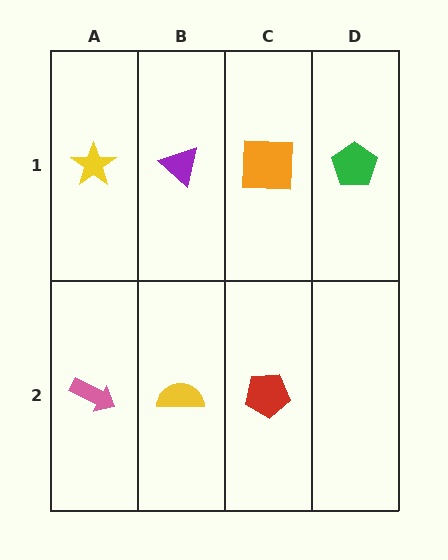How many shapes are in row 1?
4 shapes.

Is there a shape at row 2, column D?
No, that cell is empty.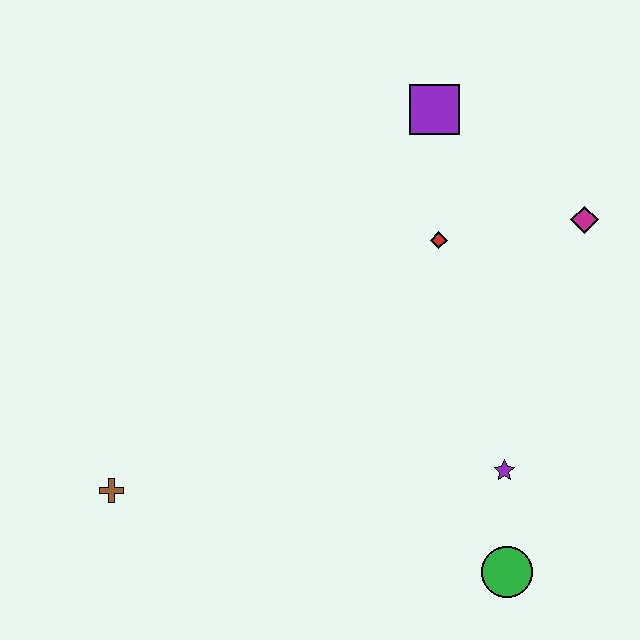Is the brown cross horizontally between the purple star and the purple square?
No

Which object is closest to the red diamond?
The purple square is closest to the red diamond.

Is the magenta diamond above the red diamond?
Yes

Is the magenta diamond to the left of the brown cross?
No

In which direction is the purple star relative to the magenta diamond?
The purple star is below the magenta diamond.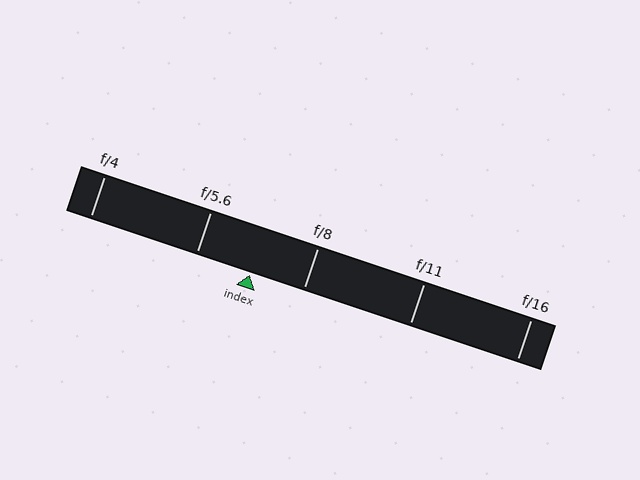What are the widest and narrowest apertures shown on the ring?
The widest aperture shown is f/4 and the narrowest is f/16.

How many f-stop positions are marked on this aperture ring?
There are 5 f-stop positions marked.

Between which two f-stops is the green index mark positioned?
The index mark is between f/5.6 and f/8.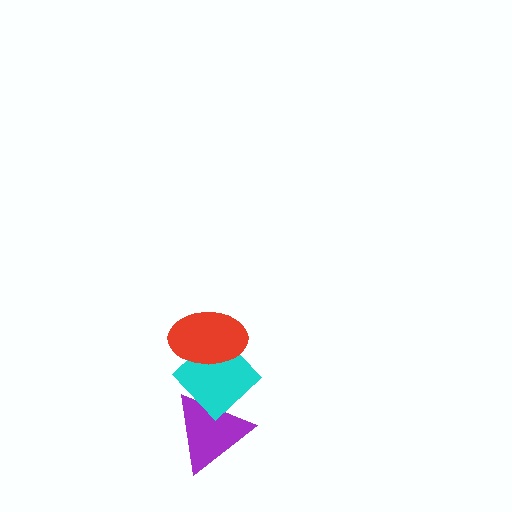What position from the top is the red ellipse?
The red ellipse is 1st from the top.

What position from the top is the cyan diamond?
The cyan diamond is 2nd from the top.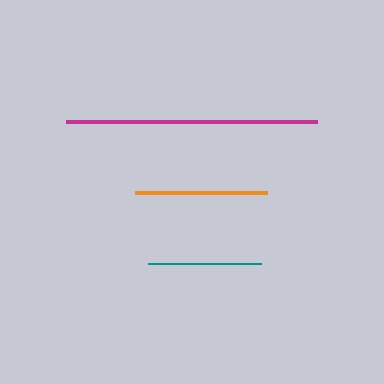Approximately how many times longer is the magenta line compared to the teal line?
The magenta line is approximately 2.2 times the length of the teal line.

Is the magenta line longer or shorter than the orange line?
The magenta line is longer than the orange line.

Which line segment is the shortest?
The teal line is the shortest at approximately 113 pixels.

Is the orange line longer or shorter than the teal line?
The orange line is longer than the teal line.